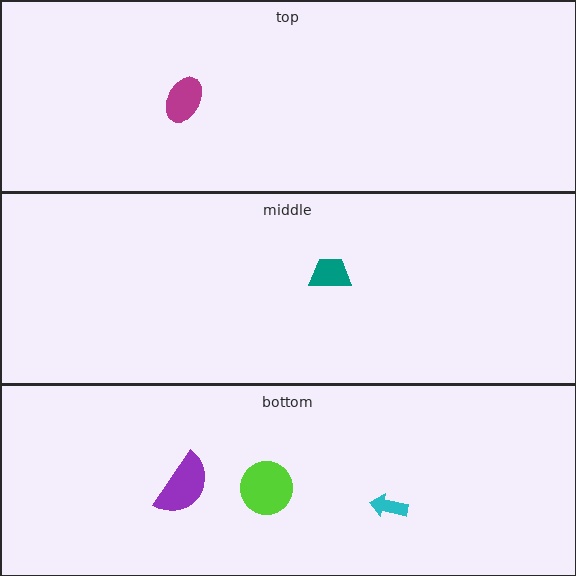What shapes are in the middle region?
The teal trapezoid.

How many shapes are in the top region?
1.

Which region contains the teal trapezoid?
The middle region.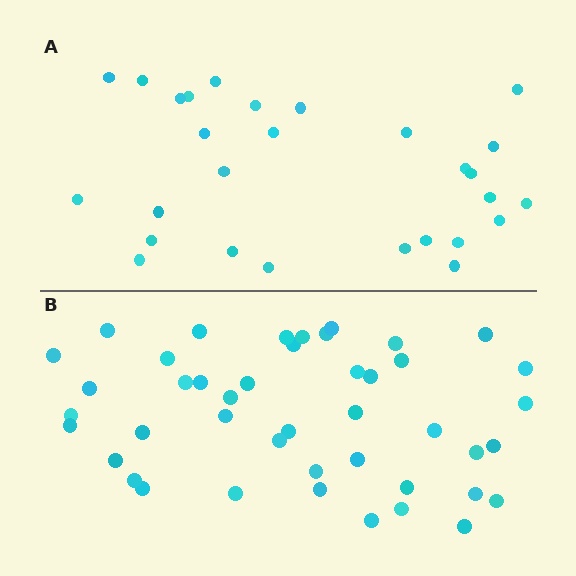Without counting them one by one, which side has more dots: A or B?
Region B (the bottom region) has more dots.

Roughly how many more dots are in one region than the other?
Region B has approximately 15 more dots than region A.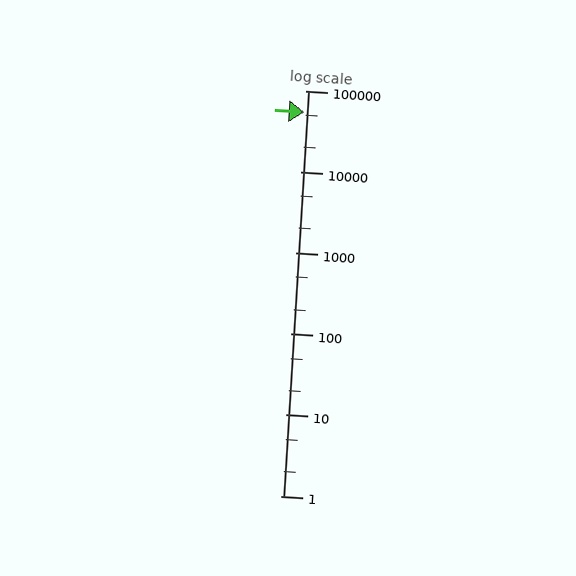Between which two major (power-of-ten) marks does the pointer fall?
The pointer is between 10000 and 100000.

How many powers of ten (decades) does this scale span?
The scale spans 5 decades, from 1 to 100000.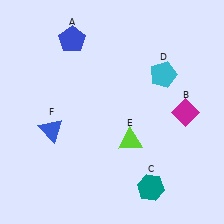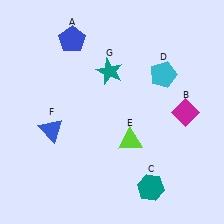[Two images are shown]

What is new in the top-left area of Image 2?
A teal star (G) was added in the top-left area of Image 2.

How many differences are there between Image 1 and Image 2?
There is 1 difference between the two images.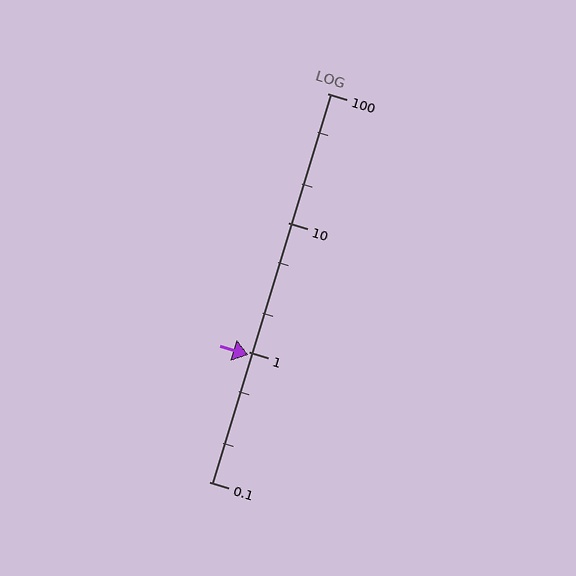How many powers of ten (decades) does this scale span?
The scale spans 3 decades, from 0.1 to 100.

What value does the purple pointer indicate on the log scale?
The pointer indicates approximately 0.96.